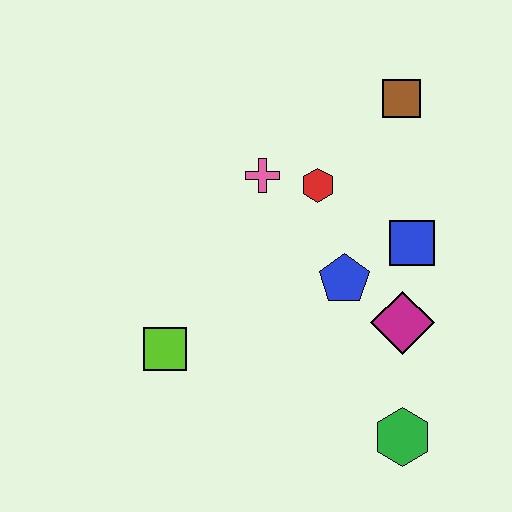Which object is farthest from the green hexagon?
The brown square is farthest from the green hexagon.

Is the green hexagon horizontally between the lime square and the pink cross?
No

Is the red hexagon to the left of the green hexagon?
Yes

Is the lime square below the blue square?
Yes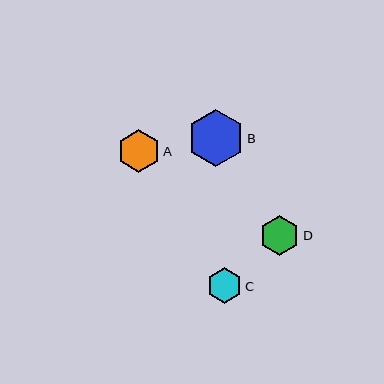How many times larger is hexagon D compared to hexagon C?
Hexagon D is approximately 1.1 times the size of hexagon C.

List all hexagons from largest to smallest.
From largest to smallest: B, A, D, C.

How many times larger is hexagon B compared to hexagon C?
Hexagon B is approximately 1.6 times the size of hexagon C.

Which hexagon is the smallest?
Hexagon C is the smallest with a size of approximately 35 pixels.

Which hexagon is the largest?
Hexagon B is the largest with a size of approximately 57 pixels.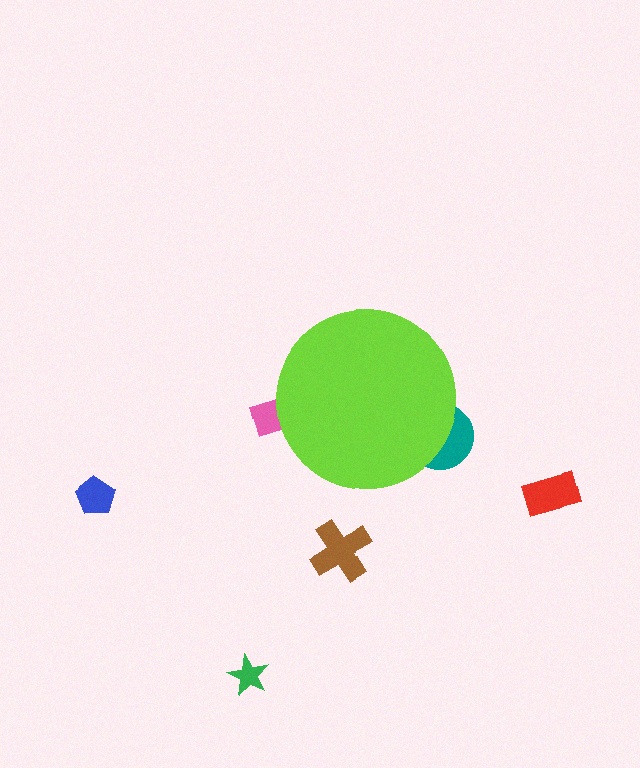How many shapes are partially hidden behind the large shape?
2 shapes are partially hidden.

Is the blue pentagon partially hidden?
No, the blue pentagon is fully visible.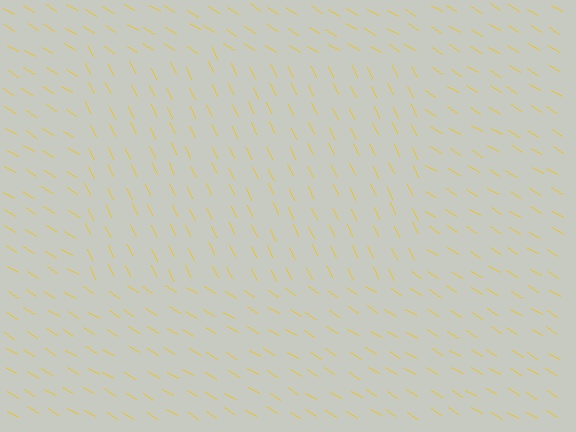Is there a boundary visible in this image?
Yes, there is a texture boundary formed by a change in line orientation.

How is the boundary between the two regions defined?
The boundary is defined purely by a change in line orientation (approximately 32 degrees difference). All lines are the same color and thickness.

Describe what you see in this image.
The image is filled with small yellow line segments. A rectangle region in the image has lines oriented differently from the surrounding lines, creating a visible texture boundary.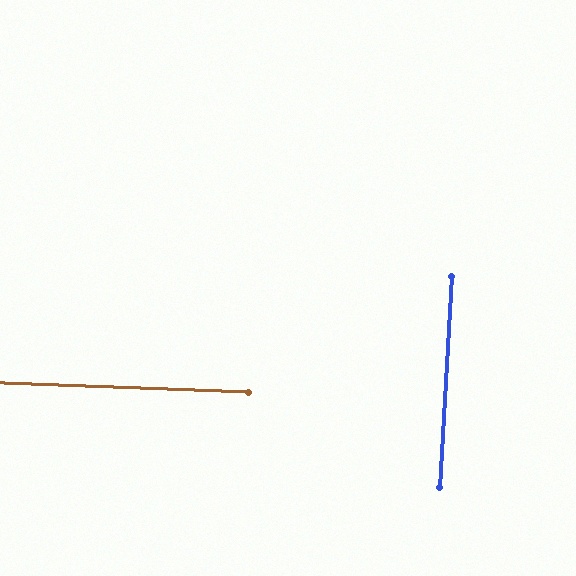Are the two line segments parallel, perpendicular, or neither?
Perpendicular — they meet at approximately 89°.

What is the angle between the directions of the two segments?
Approximately 89 degrees.